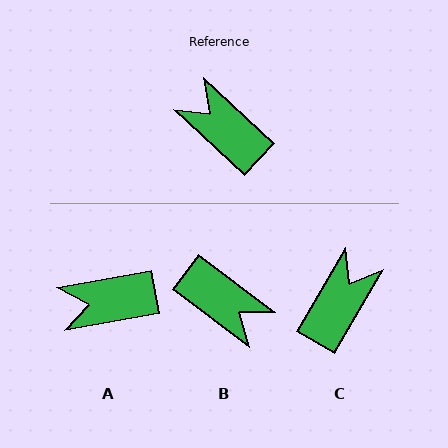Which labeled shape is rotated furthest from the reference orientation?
B, about 174 degrees away.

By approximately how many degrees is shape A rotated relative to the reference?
Approximately 53 degrees counter-clockwise.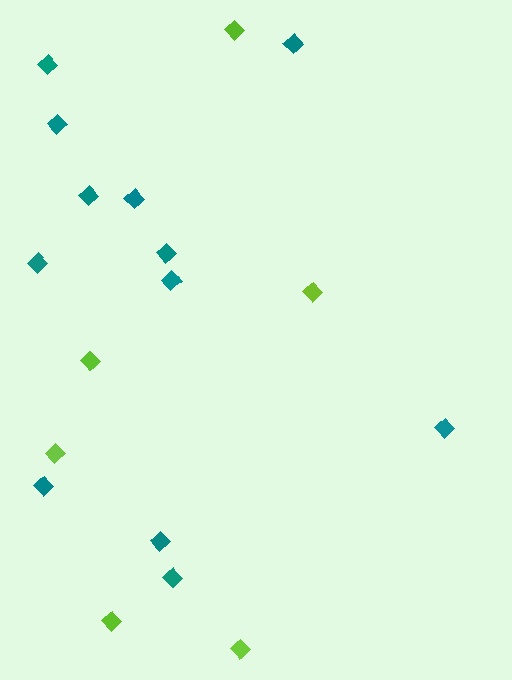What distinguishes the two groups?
There are 2 groups: one group of teal diamonds (12) and one group of lime diamonds (6).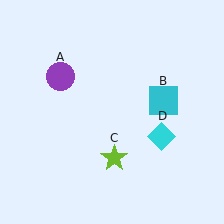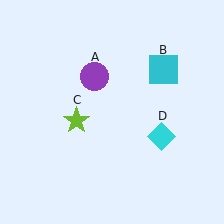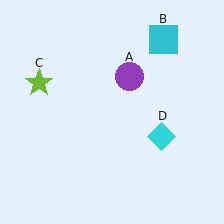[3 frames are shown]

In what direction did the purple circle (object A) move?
The purple circle (object A) moved right.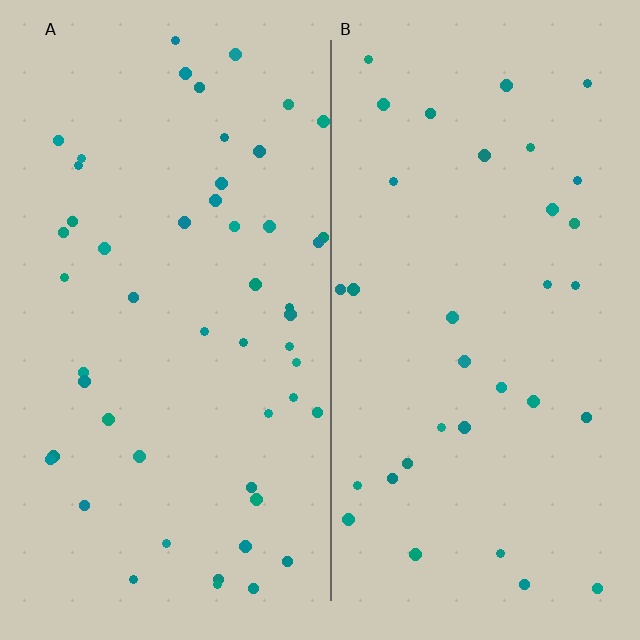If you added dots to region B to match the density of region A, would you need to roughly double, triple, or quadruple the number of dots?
Approximately double.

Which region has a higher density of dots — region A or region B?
A (the left).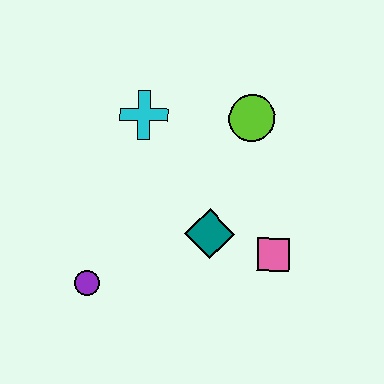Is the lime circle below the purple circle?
No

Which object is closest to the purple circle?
The teal diamond is closest to the purple circle.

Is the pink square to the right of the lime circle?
Yes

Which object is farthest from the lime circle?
The purple circle is farthest from the lime circle.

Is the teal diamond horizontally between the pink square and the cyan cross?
Yes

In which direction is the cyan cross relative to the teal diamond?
The cyan cross is above the teal diamond.